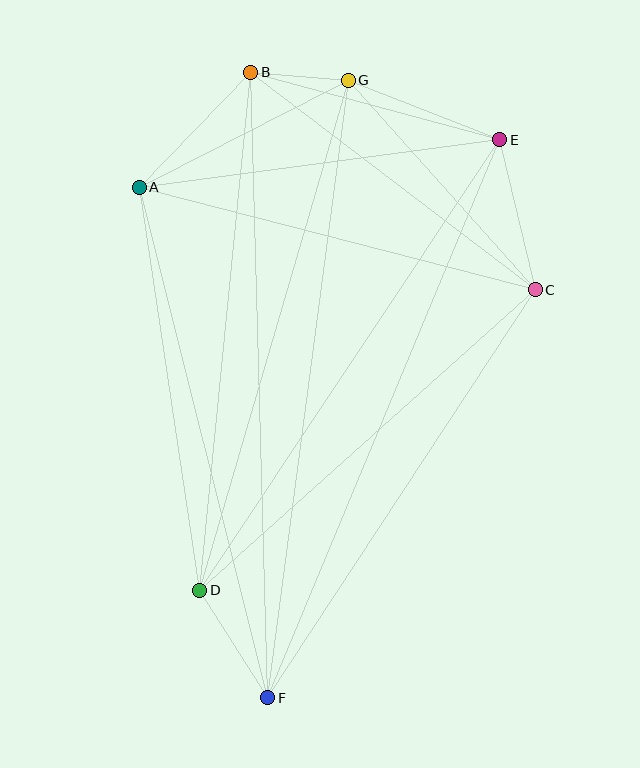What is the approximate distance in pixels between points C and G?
The distance between C and G is approximately 281 pixels.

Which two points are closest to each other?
Points B and G are closest to each other.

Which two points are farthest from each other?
Points B and F are farthest from each other.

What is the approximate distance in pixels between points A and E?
The distance between A and E is approximately 364 pixels.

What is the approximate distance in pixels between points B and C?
The distance between B and C is approximately 358 pixels.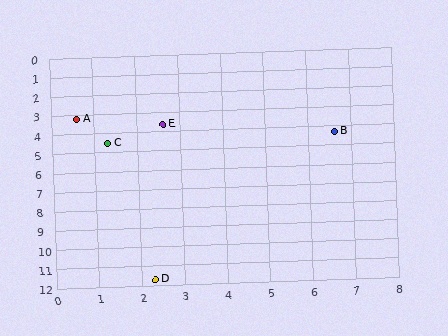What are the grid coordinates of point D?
Point D is at approximately (2.3, 11.7).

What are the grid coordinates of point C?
Point C is at approximately (1.3, 4.5).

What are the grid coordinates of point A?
Point A is at approximately (0.6, 3.2).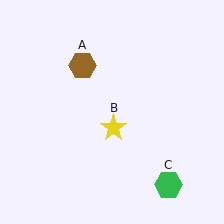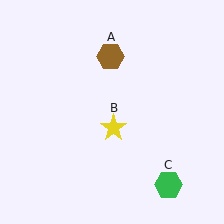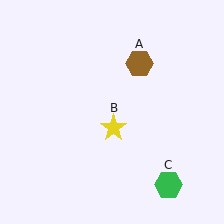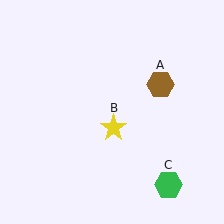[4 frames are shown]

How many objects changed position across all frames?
1 object changed position: brown hexagon (object A).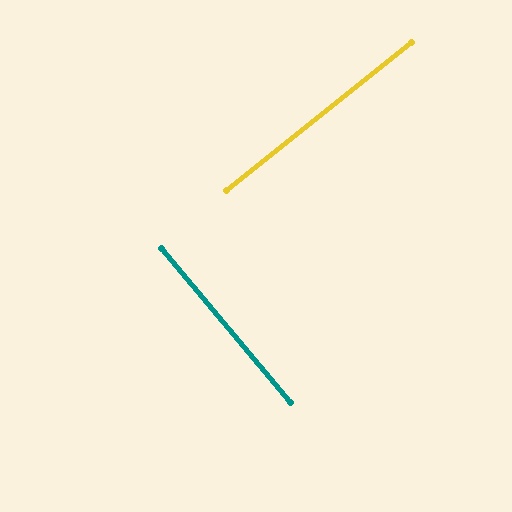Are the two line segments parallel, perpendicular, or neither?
Perpendicular — they meet at approximately 89°.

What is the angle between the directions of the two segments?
Approximately 89 degrees.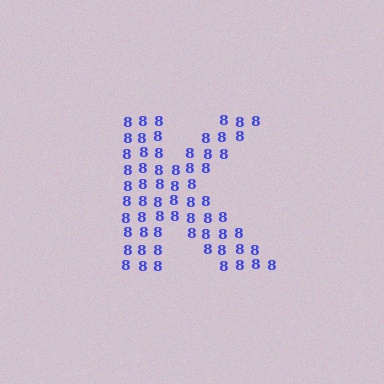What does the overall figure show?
The overall figure shows the letter K.